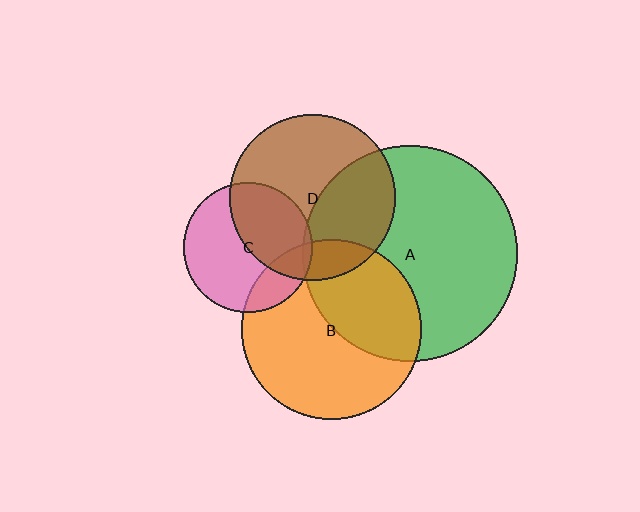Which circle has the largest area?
Circle A (green).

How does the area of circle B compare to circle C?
Approximately 1.9 times.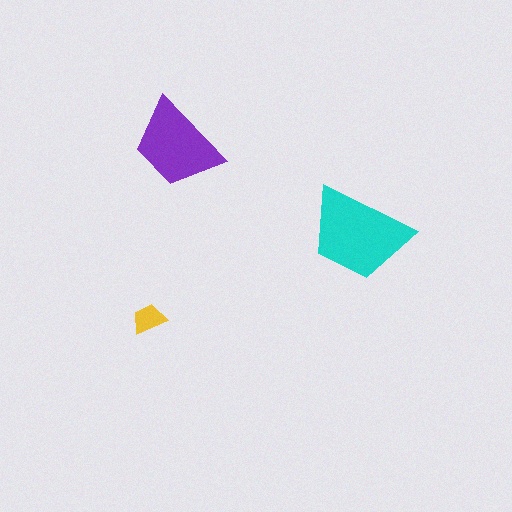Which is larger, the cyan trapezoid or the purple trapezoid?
The cyan one.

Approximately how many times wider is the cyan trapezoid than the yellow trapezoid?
About 3 times wider.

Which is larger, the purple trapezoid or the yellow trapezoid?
The purple one.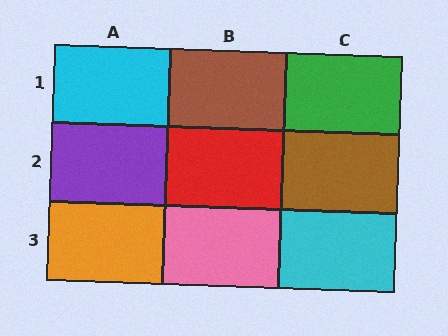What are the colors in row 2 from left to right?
Purple, red, brown.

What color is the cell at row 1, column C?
Green.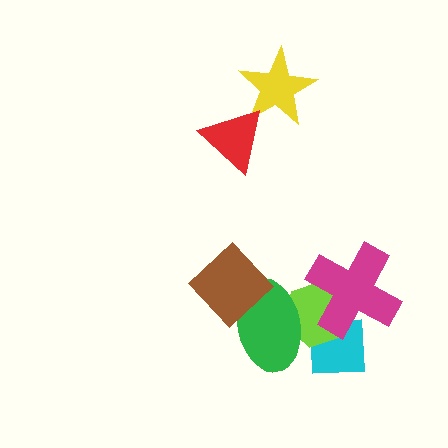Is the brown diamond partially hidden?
No, no other shape covers it.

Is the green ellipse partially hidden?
Yes, it is partially covered by another shape.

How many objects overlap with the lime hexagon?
3 objects overlap with the lime hexagon.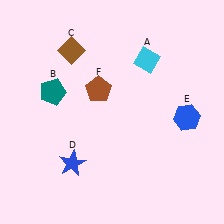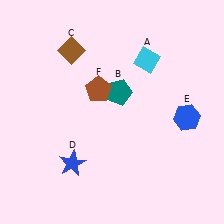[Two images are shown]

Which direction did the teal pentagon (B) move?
The teal pentagon (B) moved right.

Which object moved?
The teal pentagon (B) moved right.